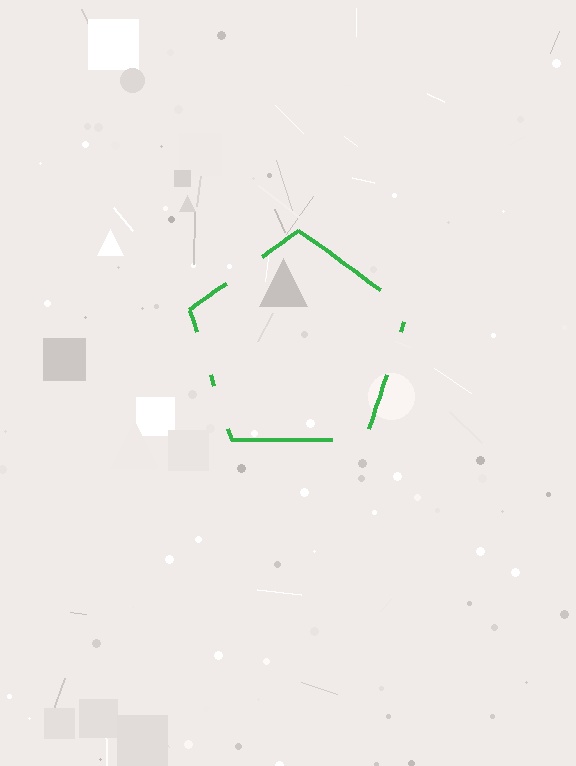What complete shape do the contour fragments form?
The contour fragments form a pentagon.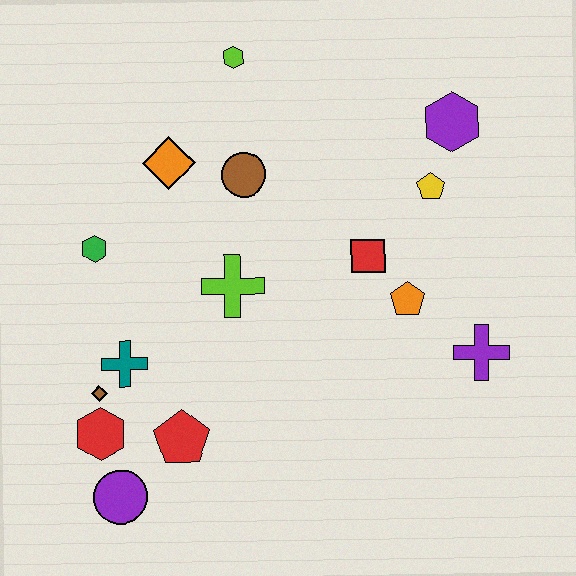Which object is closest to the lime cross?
The brown circle is closest to the lime cross.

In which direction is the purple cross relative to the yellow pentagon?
The purple cross is below the yellow pentagon.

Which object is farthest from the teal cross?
The purple hexagon is farthest from the teal cross.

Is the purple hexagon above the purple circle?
Yes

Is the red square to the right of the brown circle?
Yes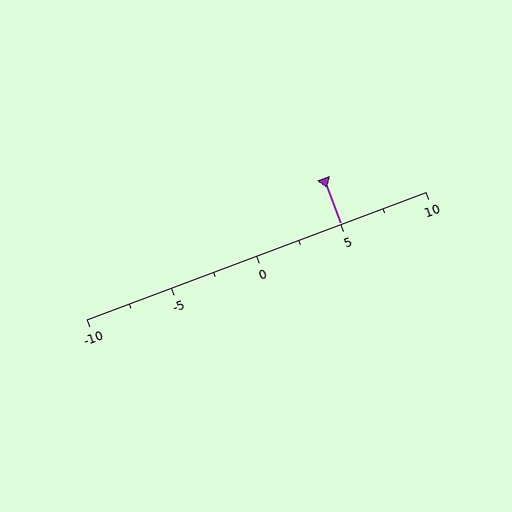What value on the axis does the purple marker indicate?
The marker indicates approximately 5.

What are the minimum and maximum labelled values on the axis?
The axis runs from -10 to 10.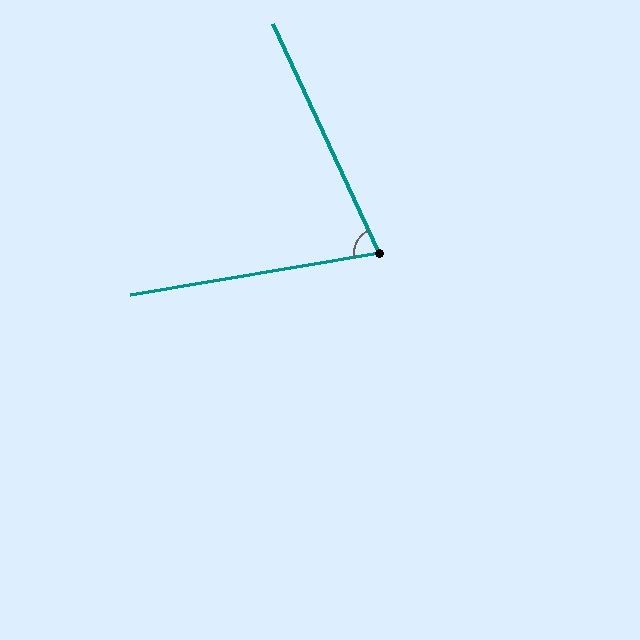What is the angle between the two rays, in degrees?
Approximately 75 degrees.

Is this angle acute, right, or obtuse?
It is acute.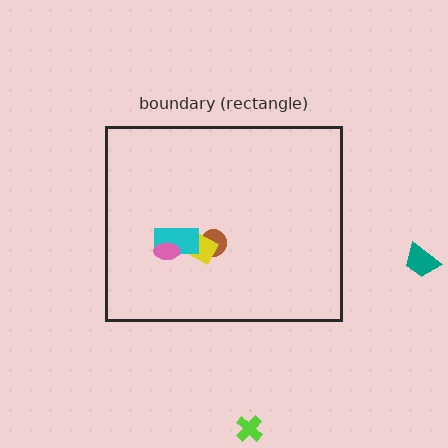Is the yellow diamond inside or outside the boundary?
Inside.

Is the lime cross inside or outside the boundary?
Outside.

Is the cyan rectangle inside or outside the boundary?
Inside.